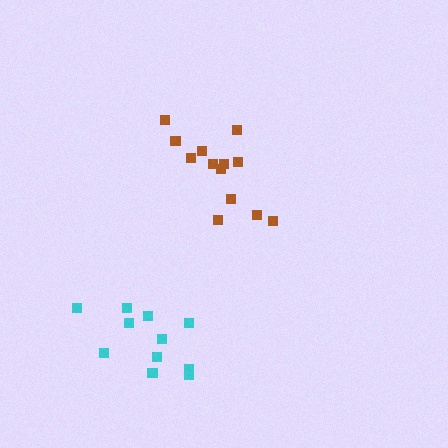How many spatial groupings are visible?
There are 2 spatial groupings.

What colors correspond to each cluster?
The clusters are colored: brown, cyan.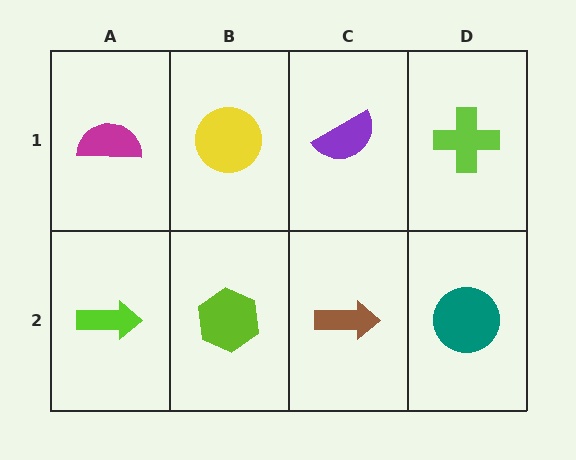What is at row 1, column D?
A lime cross.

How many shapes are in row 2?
4 shapes.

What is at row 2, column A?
A lime arrow.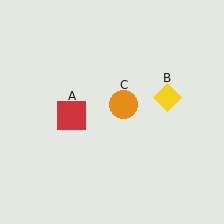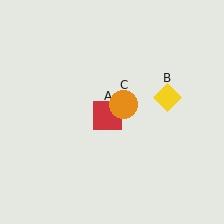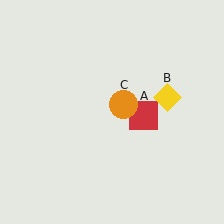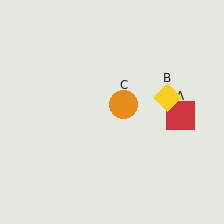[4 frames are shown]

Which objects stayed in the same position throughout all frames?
Yellow diamond (object B) and orange circle (object C) remained stationary.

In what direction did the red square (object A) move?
The red square (object A) moved right.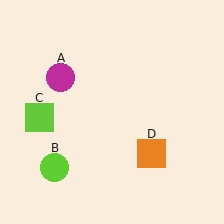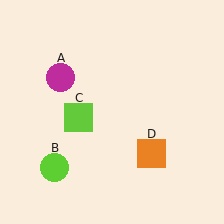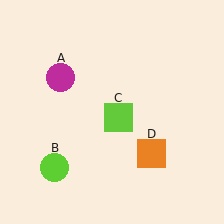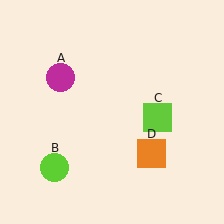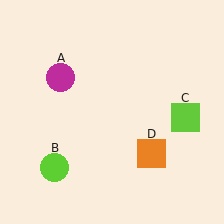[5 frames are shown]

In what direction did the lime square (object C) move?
The lime square (object C) moved right.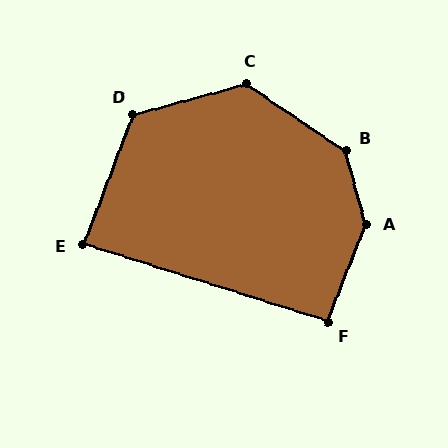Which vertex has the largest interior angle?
A, at approximately 143 degrees.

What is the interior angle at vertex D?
Approximately 126 degrees (obtuse).